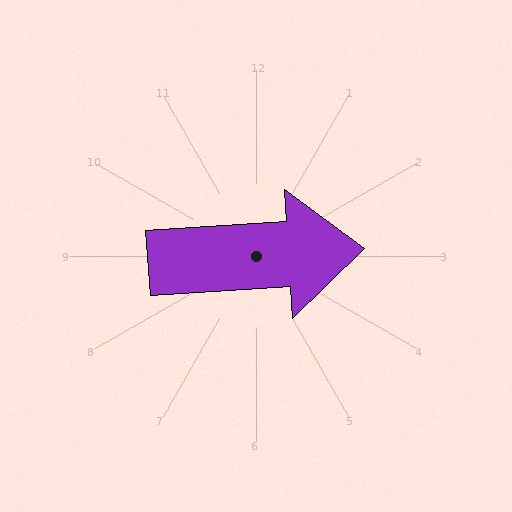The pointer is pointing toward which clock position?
Roughly 3 o'clock.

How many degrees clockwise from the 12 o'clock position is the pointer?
Approximately 86 degrees.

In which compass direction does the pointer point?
East.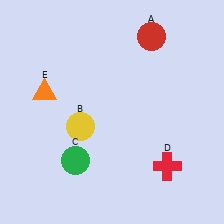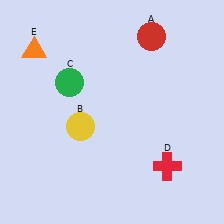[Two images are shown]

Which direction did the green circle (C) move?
The green circle (C) moved up.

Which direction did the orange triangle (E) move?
The orange triangle (E) moved up.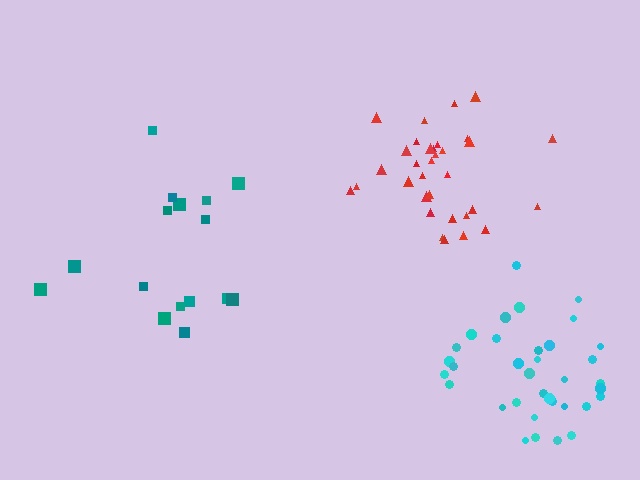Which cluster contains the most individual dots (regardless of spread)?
Cyan (35).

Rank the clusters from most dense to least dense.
red, cyan, teal.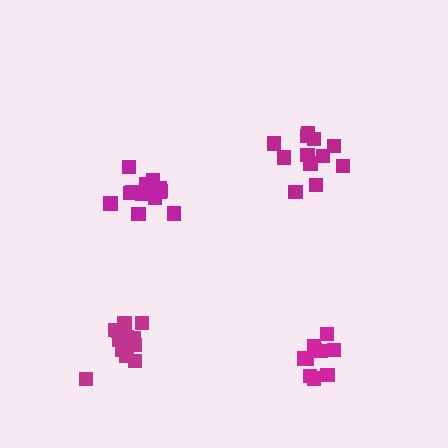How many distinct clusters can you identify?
There are 4 distinct clusters.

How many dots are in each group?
Group 1: 10 dots, Group 2: 14 dots, Group 3: 14 dots, Group 4: 12 dots (50 total).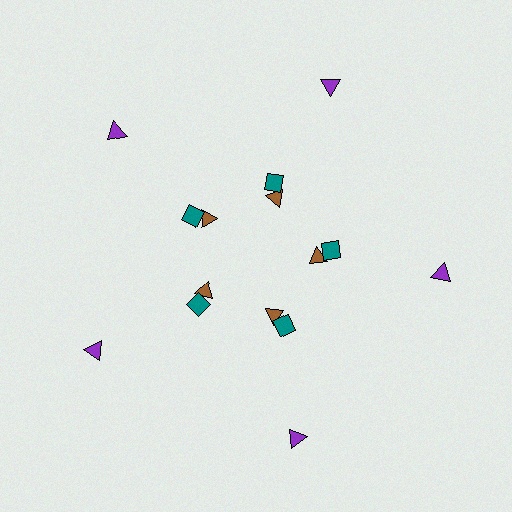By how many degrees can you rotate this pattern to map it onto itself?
The pattern maps onto itself every 72 degrees of rotation.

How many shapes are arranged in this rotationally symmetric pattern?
There are 15 shapes, arranged in 5 groups of 3.